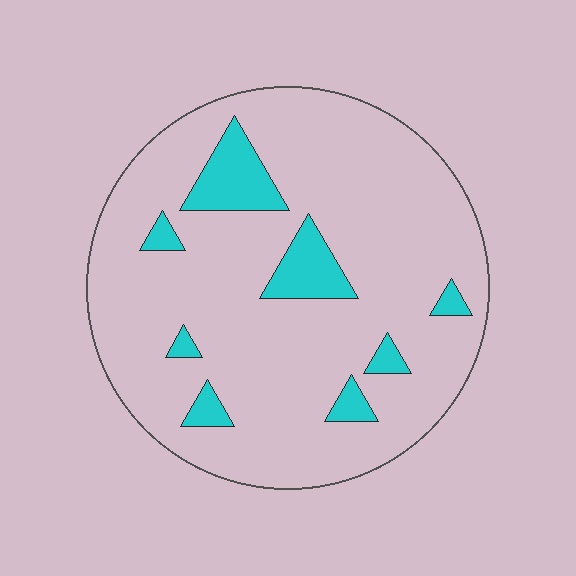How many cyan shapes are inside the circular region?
8.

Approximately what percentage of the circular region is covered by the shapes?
Approximately 10%.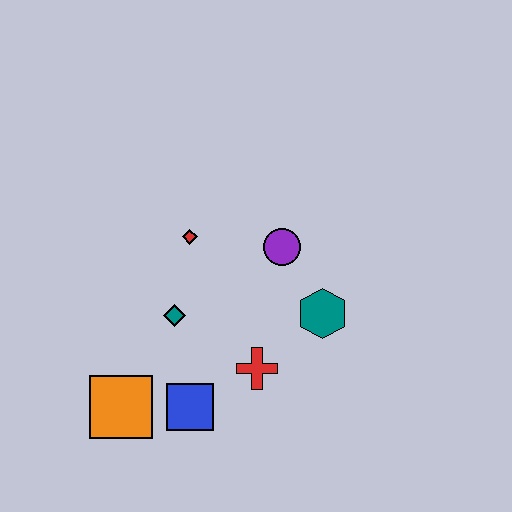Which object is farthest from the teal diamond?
The teal hexagon is farthest from the teal diamond.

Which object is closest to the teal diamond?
The red diamond is closest to the teal diamond.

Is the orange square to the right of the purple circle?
No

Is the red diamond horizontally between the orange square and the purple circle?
Yes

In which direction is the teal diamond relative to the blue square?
The teal diamond is above the blue square.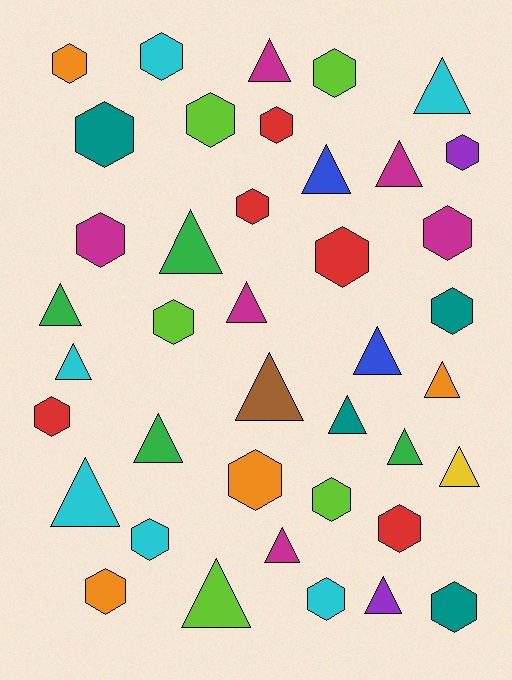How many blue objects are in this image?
There are 2 blue objects.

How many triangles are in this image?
There are 19 triangles.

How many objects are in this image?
There are 40 objects.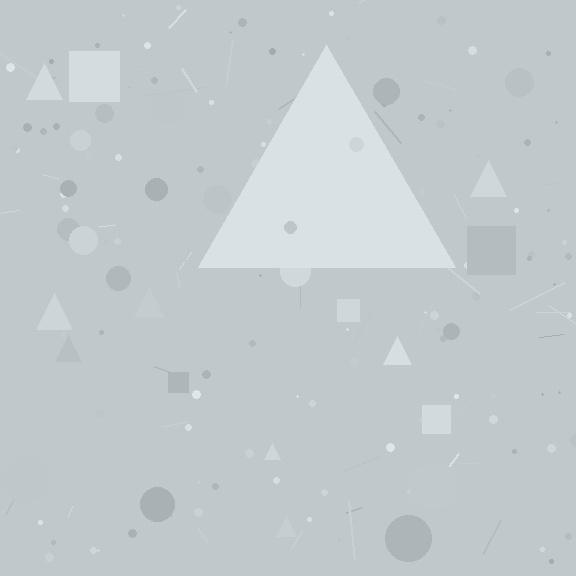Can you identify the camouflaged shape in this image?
The camouflaged shape is a triangle.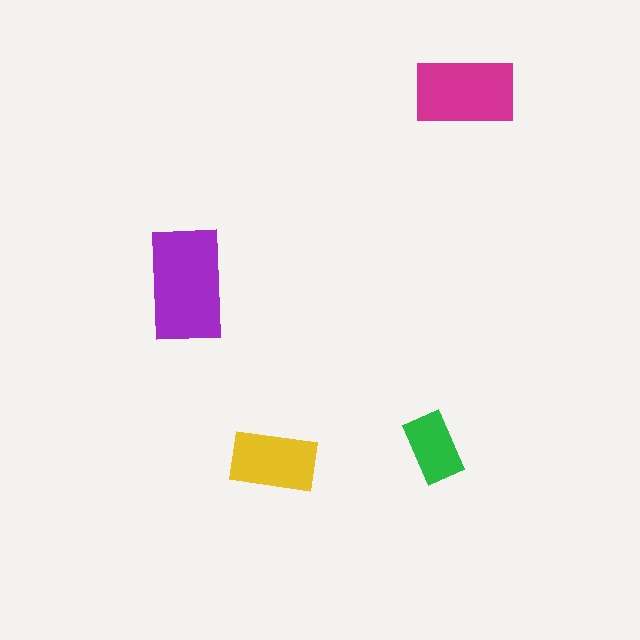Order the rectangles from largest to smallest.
the purple one, the magenta one, the yellow one, the green one.